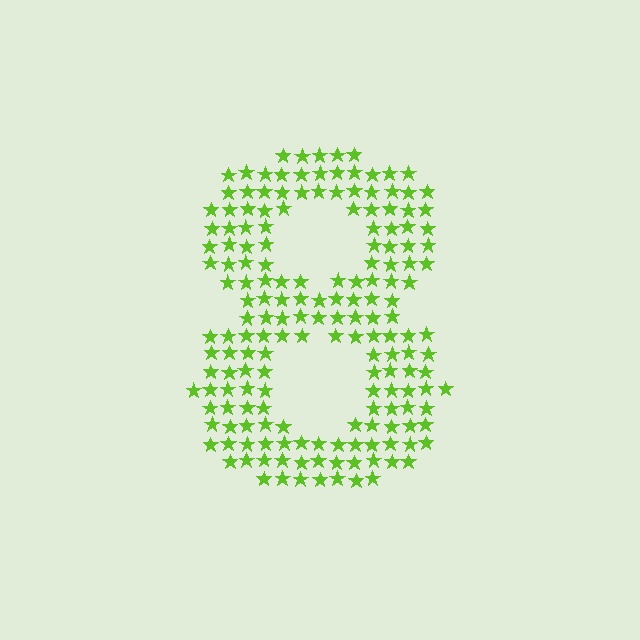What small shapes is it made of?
It is made of small stars.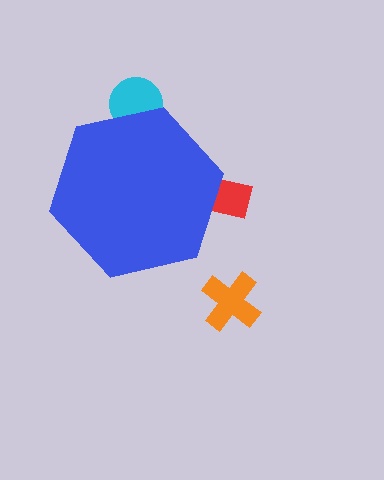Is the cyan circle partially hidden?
Yes, the cyan circle is partially hidden behind the blue hexagon.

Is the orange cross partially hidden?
No, the orange cross is fully visible.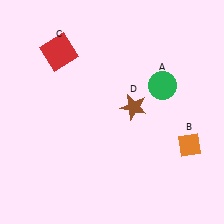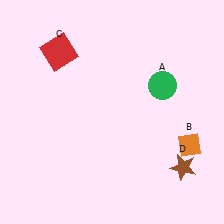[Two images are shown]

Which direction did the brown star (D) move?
The brown star (D) moved down.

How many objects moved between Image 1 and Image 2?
1 object moved between the two images.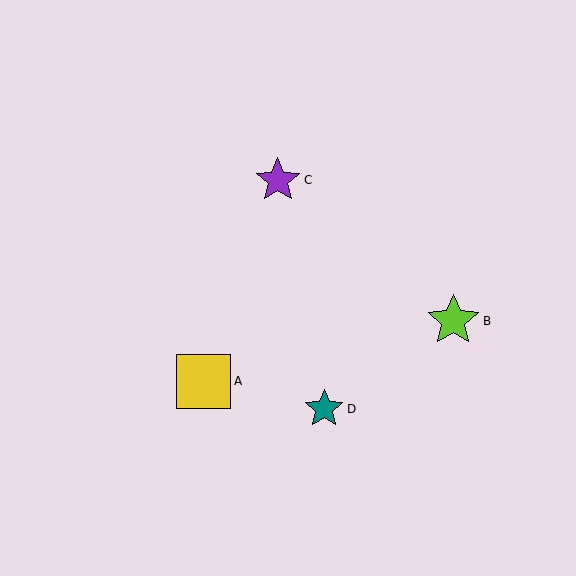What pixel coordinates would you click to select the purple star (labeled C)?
Click at (278, 180) to select the purple star C.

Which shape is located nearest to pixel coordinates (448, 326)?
The lime star (labeled B) at (453, 321) is nearest to that location.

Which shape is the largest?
The yellow square (labeled A) is the largest.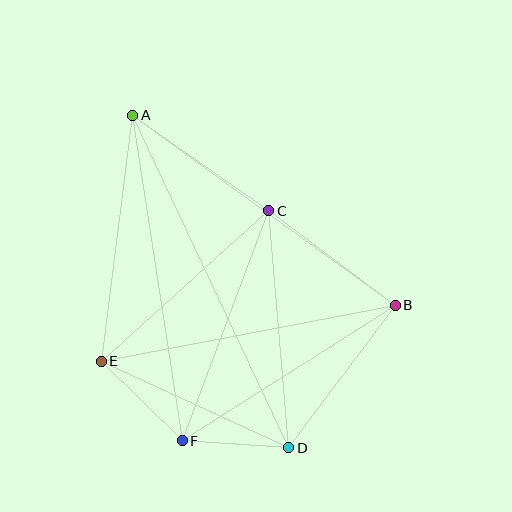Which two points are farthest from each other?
Points A and D are farthest from each other.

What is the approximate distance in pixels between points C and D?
The distance between C and D is approximately 237 pixels.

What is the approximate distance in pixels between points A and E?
The distance between A and E is approximately 248 pixels.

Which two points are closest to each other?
Points D and F are closest to each other.